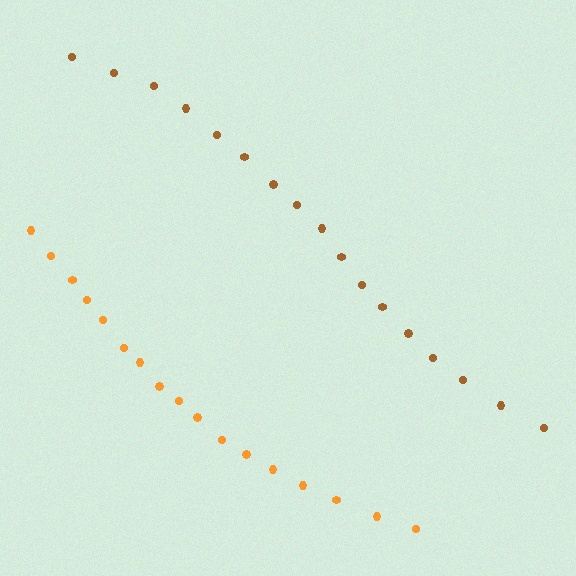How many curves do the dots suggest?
There are 2 distinct paths.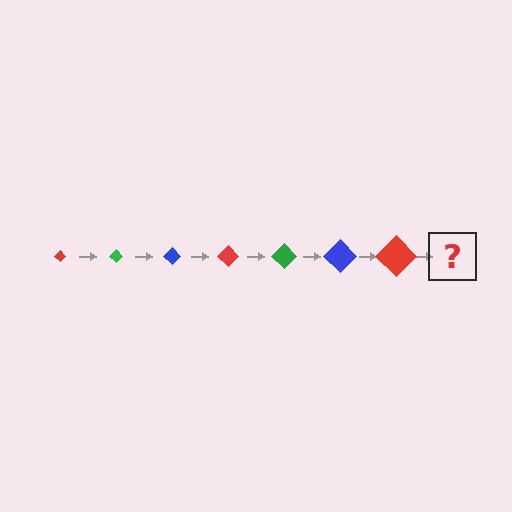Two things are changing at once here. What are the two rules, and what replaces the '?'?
The two rules are that the diamond grows larger each step and the color cycles through red, green, and blue. The '?' should be a green diamond, larger than the previous one.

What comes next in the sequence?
The next element should be a green diamond, larger than the previous one.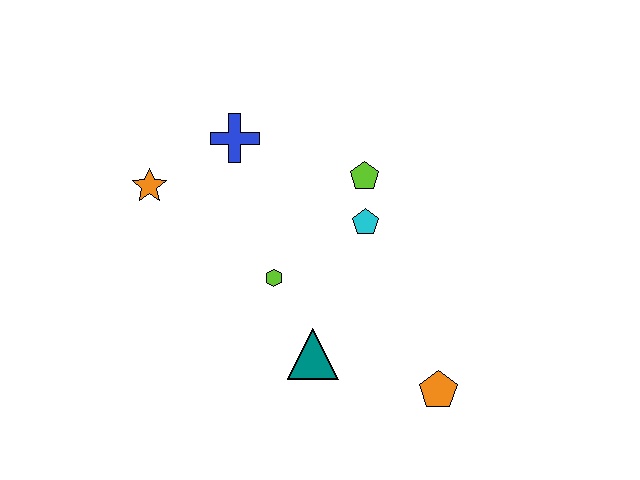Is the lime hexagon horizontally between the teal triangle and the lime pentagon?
No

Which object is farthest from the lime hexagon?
The orange pentagon is farthest from the lime hexagon.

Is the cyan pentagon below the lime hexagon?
No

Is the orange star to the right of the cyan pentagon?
No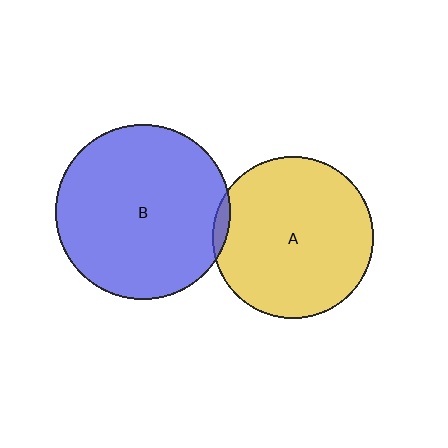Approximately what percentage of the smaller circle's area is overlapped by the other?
Approximately 5%.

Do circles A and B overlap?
Yes.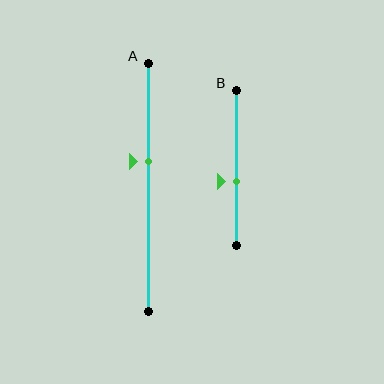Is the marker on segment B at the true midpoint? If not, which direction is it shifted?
No, the marker on segment B is shifted downward by about 9% of the segment length.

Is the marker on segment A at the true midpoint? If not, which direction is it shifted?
No, the marker on segment A is shifted upward by about 11% of the segment length.